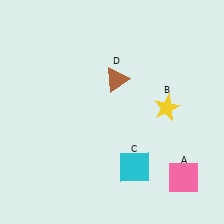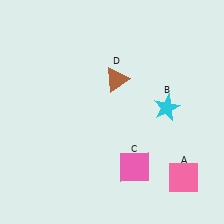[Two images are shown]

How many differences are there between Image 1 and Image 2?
There are 2 differences between the two images.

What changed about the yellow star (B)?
In Image 1, B is yellow. In Image 2, it changed to cyan.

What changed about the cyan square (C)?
In Image 1, C is cyan. In Image 2, it changed to pink.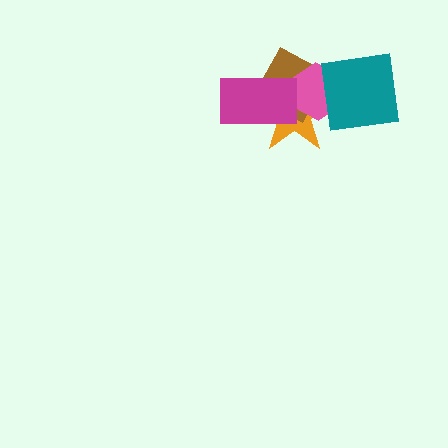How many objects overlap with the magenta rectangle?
3 objects overlap with the magenta rectangle.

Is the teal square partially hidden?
No, no other shape covers it.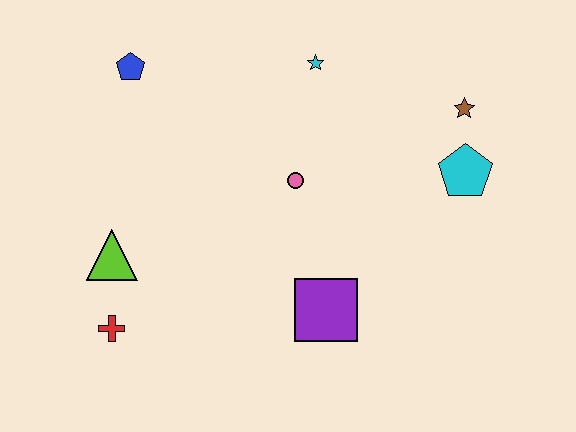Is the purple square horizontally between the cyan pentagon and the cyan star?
Yes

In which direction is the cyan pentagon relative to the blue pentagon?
The cyan pentagon is to the right of the blue pentagon.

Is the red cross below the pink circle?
Yes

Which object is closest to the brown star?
The cyan pentagon is closest to the brown star.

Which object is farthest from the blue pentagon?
The cyan pentagon is farthest from the blue pentagon.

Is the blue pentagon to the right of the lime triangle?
Yes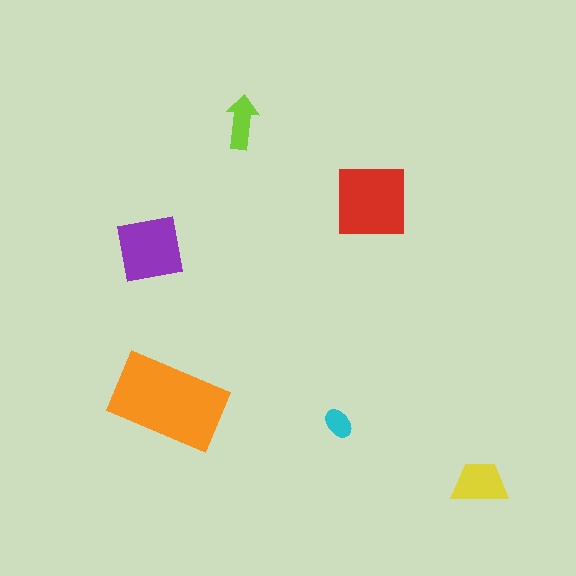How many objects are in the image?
There are 6 objects in the image.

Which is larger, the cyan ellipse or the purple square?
The purple square.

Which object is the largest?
The orange rectangle.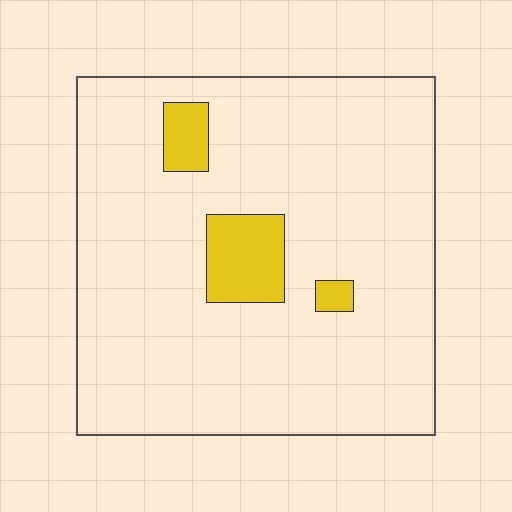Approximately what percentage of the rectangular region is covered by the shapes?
Approximately 10%.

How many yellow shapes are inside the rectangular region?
3.